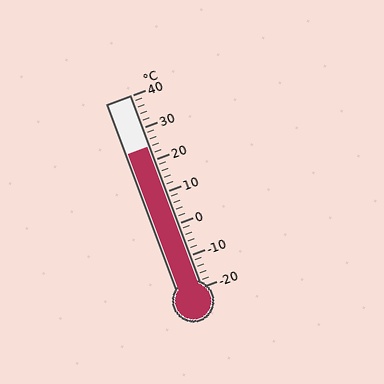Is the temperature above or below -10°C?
The temperature is above -10°C.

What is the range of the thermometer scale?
The thermometer scale ranges from -20°C to 40°C.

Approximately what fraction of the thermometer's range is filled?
The thermometer is filled to approximately 75% of its range.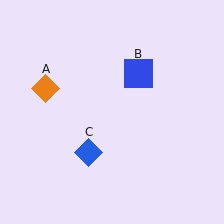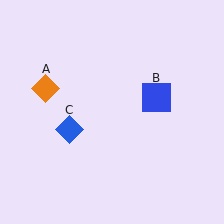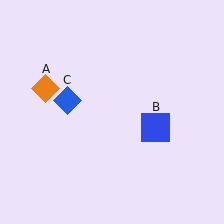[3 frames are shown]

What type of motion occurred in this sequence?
The blue square (object B), blue diamond (object C) rotated clockwise around the center of the scene.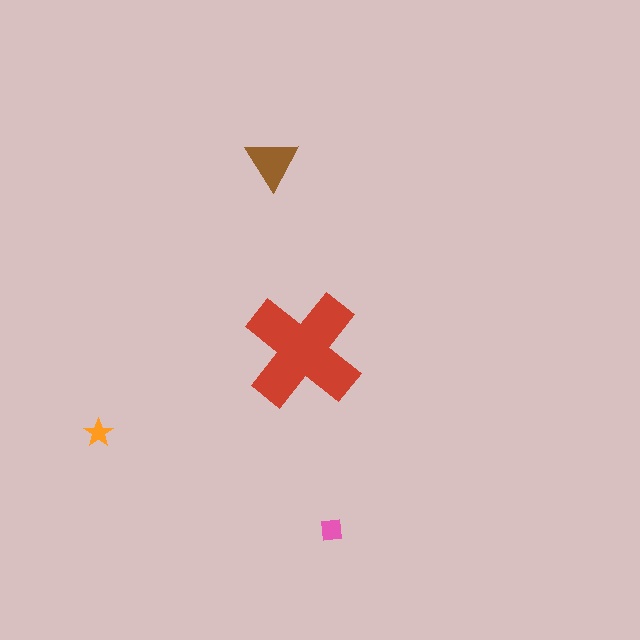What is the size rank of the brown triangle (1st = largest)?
2nd.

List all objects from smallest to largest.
The orange star, the pink square, the brown triangle, the red cross.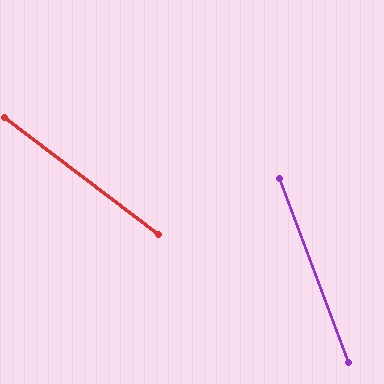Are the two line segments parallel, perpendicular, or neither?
Neither parallel nor perpendicular — they differ by about 32°.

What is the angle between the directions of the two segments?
Approximately 32 degrees.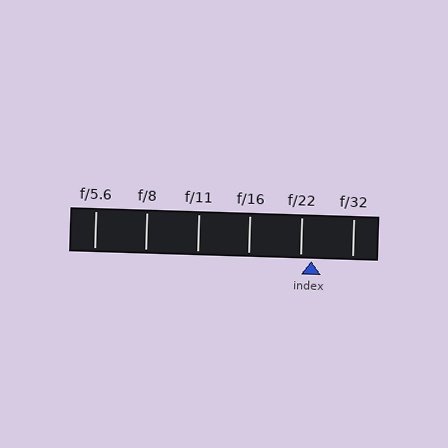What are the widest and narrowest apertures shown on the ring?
The widest aperture shown is f/5.6 and the narrowest is f/32.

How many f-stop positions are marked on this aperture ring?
There are 6 f-stop positions marked.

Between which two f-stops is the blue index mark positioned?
The index mark is between f/22 and f/32.